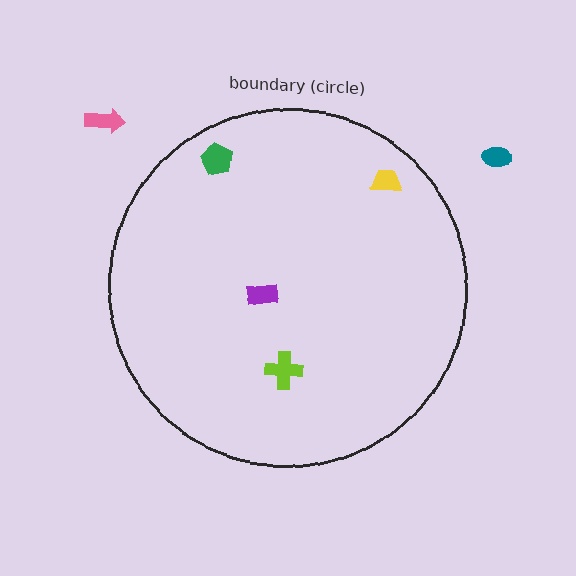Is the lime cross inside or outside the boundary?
Inside.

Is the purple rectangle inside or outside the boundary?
Inside.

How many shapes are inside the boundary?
4 inside, 2 outside.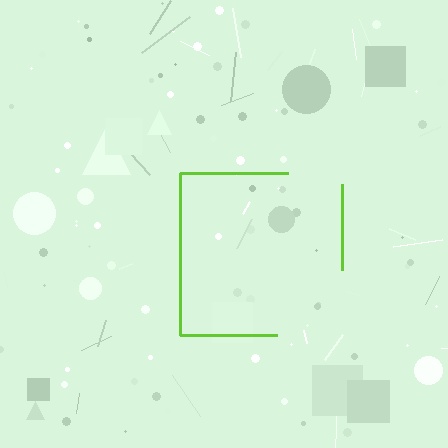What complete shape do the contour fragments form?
The contour fragments form a square.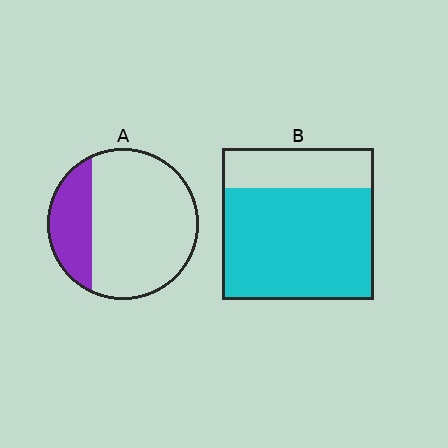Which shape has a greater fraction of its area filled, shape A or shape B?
Shape B.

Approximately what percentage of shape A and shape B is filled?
A is approximately 25% and B is approximately 75%.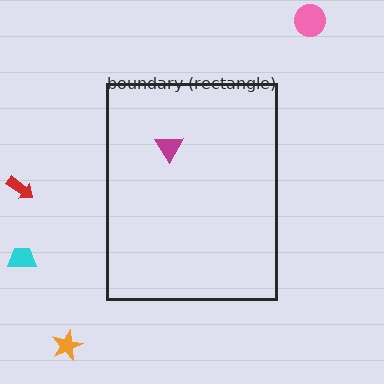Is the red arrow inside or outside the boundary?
Outside.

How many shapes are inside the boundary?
1 inside, 4 outside.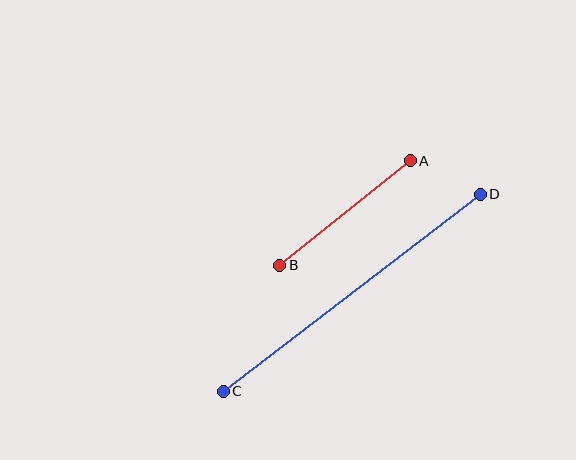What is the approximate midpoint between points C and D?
The midpoint is at approximately (352, 293) pixels.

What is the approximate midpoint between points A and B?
The midpoint is at approximately (345, 213) pixels.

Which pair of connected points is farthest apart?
Points C and D are farthest apart.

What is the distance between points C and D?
The distance is approximately 323 pixels.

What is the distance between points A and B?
The distance is approximately 167 pixels.